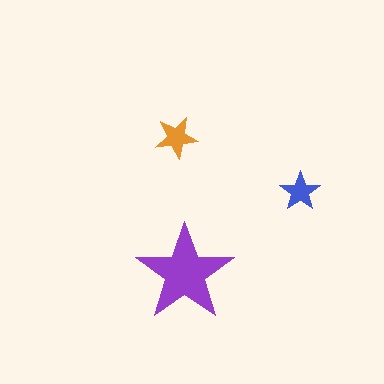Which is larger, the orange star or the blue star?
The orange one.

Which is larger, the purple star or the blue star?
The purple one.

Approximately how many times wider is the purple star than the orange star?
About 2.5 times wider.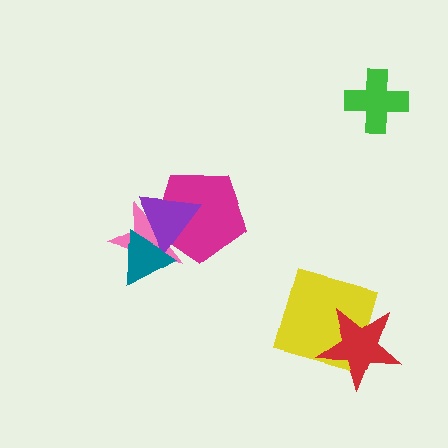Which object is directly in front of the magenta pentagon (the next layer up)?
The pink star is directly in front of the magenta pentagon.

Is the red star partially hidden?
No, no other shape covers it.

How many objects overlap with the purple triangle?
3 objects overlap with the purple triangle.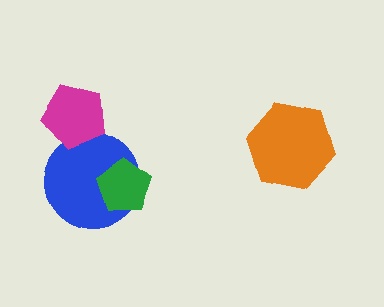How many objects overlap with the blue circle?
2 objects overlap with the blue circle.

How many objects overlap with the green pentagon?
1 object overlaps with the green pentagon.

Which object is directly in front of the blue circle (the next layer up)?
The green pentagon is directly in front of the blue circle.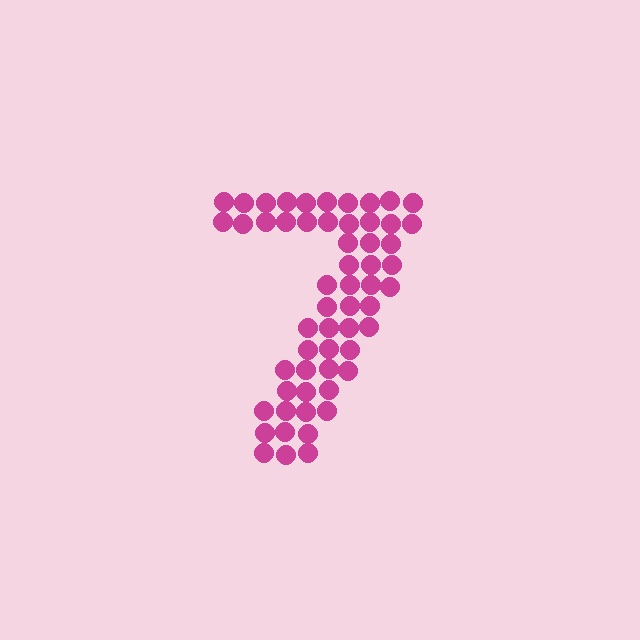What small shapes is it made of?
It is made of small circles.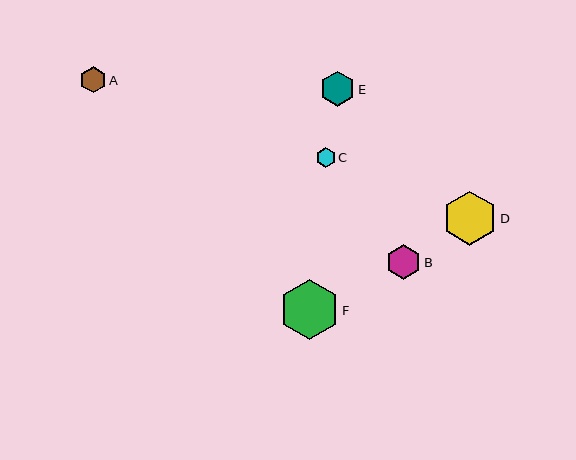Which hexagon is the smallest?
Hexagon C is the smallest with a size of approximately 19 pixels.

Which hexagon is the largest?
Hexagon F is the largest with a size of approximately 60 pixels.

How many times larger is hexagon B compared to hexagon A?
Hexagon B is approximately 1.3 times the size of hexagon A.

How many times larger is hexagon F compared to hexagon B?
Hexagon F is approximately 1.7 times the size of hexagon B.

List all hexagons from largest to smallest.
From largest to smallest: F, D, B, E, A, C.